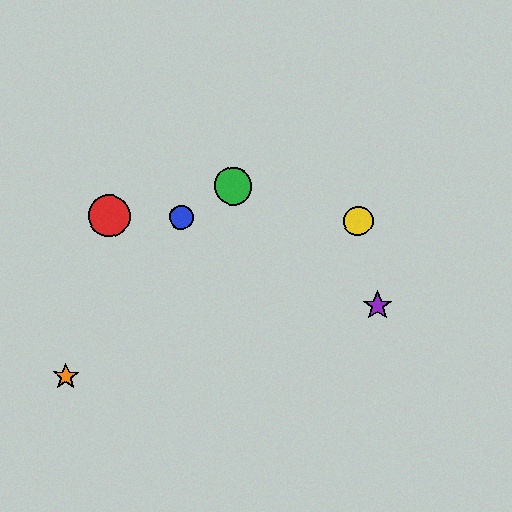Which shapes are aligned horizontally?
The red circle, the blue circle, the yellow circle are aligned horizontally.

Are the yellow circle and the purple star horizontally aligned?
No, the yellow circle is at y≈221 and the purple star is at y≈306.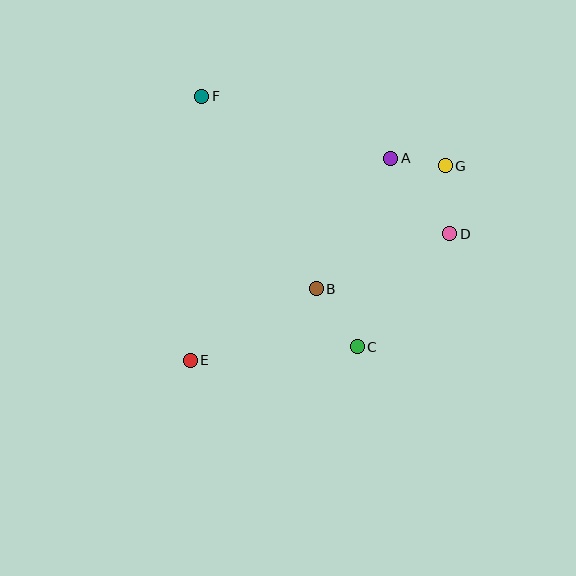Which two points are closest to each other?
Points A and G are closest to each other.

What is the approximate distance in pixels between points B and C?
The distance between B and C is approximately 71 pixels.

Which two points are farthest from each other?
Points E and G are farthest from each other.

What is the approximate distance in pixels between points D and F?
The distance between D and F is approximately 284 pixels.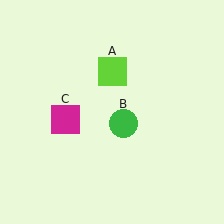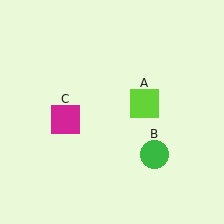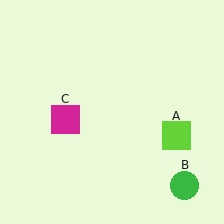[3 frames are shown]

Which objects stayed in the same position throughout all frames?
Magenta square (object C) remained stationary.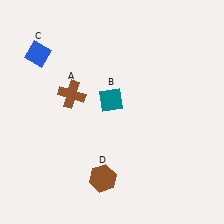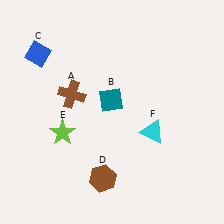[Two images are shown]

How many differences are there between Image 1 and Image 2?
There are 2 differences between the two images.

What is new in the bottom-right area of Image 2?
A cyan triangle (F) was added in the bottom-right area of Image 2.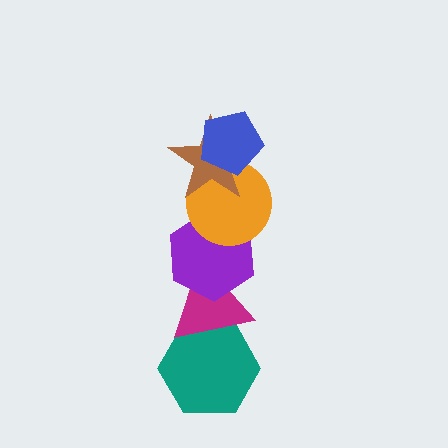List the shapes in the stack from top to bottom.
From top to bottom: the blue pentagon, the brown star, the orange circle, the purple hexagon, the magenta triangle, the teal hexagon.